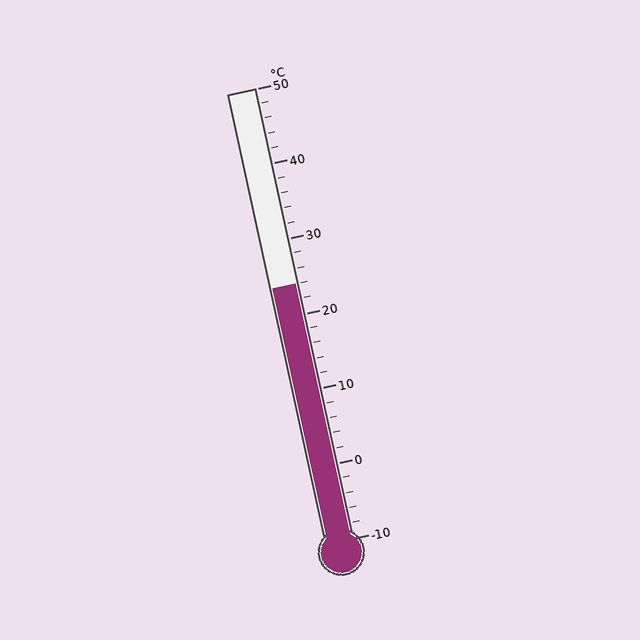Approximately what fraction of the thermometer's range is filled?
The thermometer is filled to approximately 55% of its range.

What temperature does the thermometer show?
The thermometer shows approximately 24°C.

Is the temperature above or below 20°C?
The temperature is above 20°C.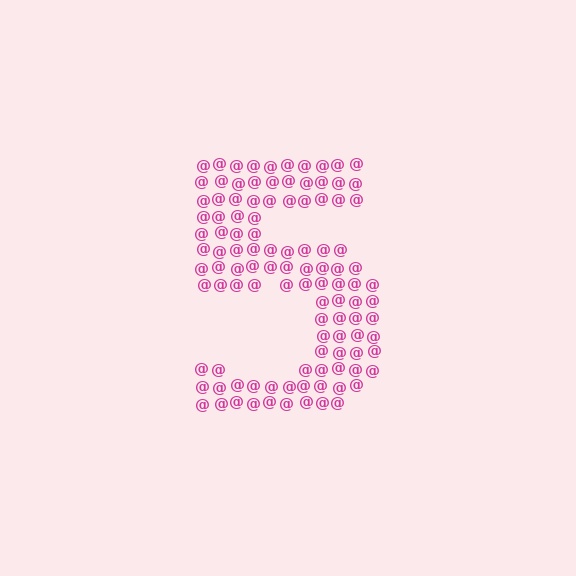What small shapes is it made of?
It is made of small at signs.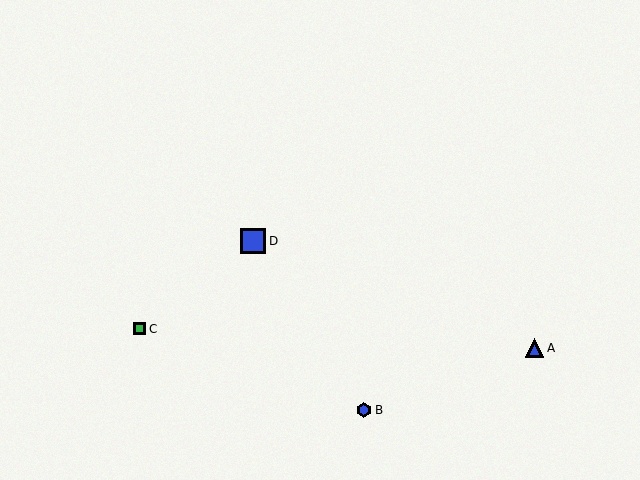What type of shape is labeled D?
Shape D is a blue square.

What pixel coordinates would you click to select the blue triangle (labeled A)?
Click at (534, 348) to select the blue triangle A.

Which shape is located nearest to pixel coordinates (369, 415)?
The blue hexagon (labeled B) at (364, 410) is nearest to that location.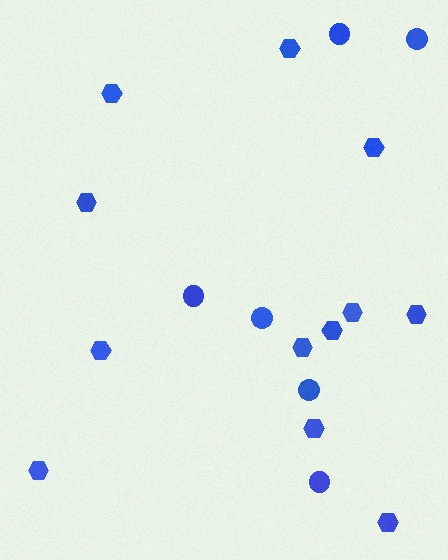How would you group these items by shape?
There are 2 groups: one group of hexagons (12) and one group of circles (6).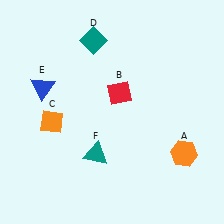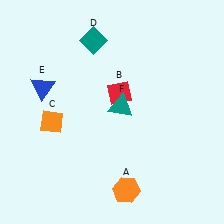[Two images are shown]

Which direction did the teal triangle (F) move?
The teal triangle (F) moved up.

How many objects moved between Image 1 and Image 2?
2 objects moved between the two images.